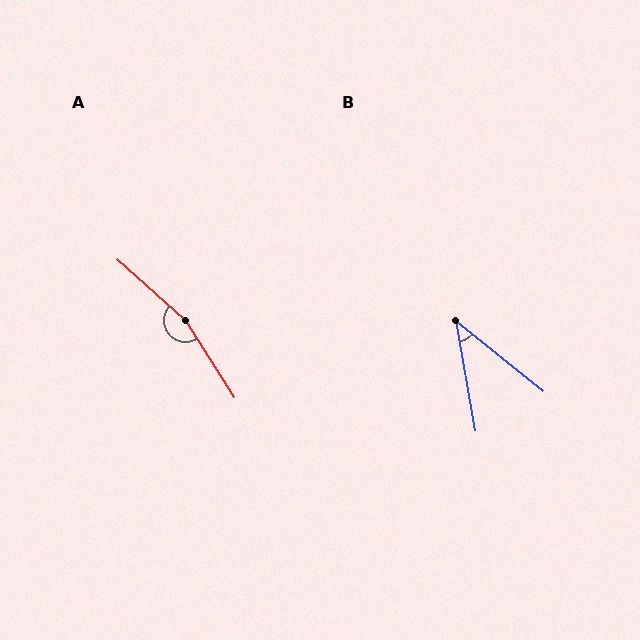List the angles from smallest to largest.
B (41°), A (164°).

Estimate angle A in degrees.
Approximately 164 degrees.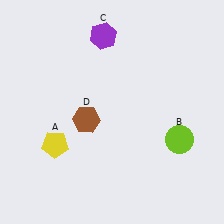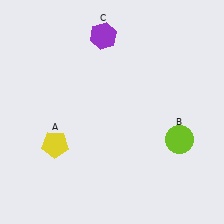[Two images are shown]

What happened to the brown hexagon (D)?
The brown hexagon (D) was removed in Image 2. It was in the bottom-left area of Image 1.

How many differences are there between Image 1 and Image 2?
There is 1 difference between the two images.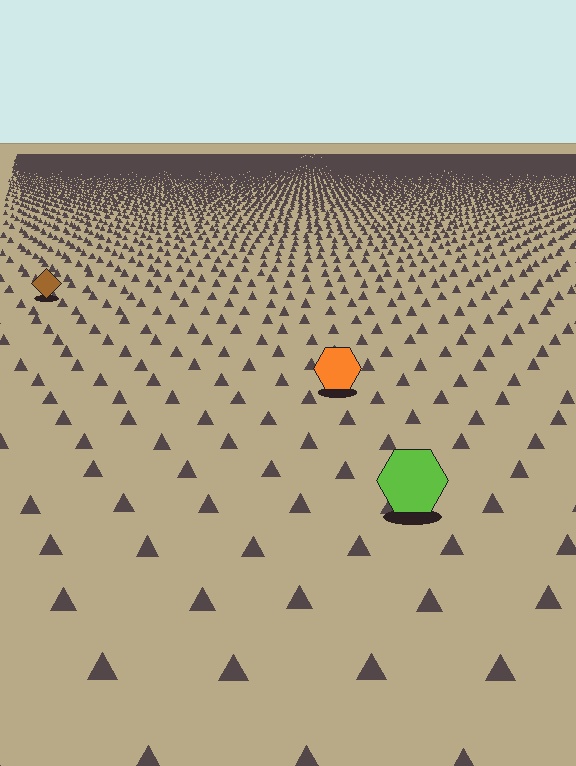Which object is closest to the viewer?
The lime hexagon is closest. The texture marks near it are larger and more spread out.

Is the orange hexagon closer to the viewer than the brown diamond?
Yes. The orange hexagon is closer — you can tell from the texture gradient: the ground texture is coarser near it.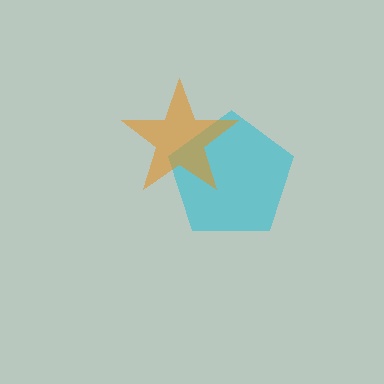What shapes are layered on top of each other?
The layered shapes are: a cyan pentagon, an orange star.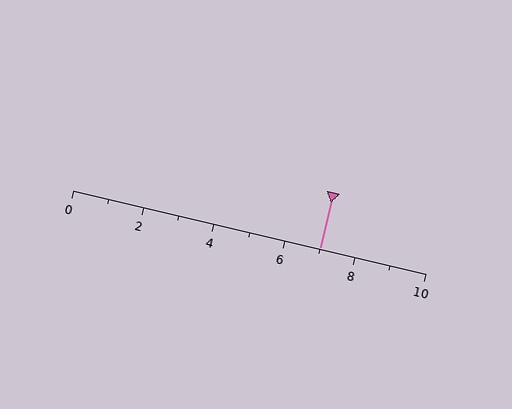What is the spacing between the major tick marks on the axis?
The major ticks are spaced 2 apart.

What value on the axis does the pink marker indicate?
The marker indicates approximately 7.